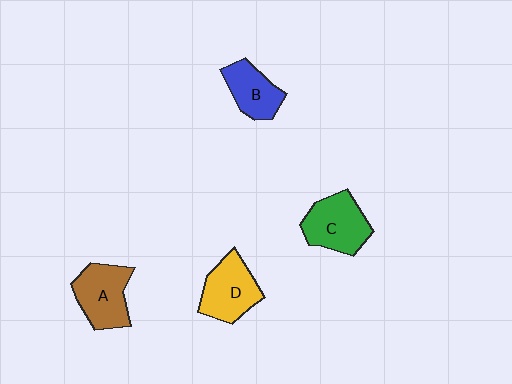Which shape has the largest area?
Shape C (green).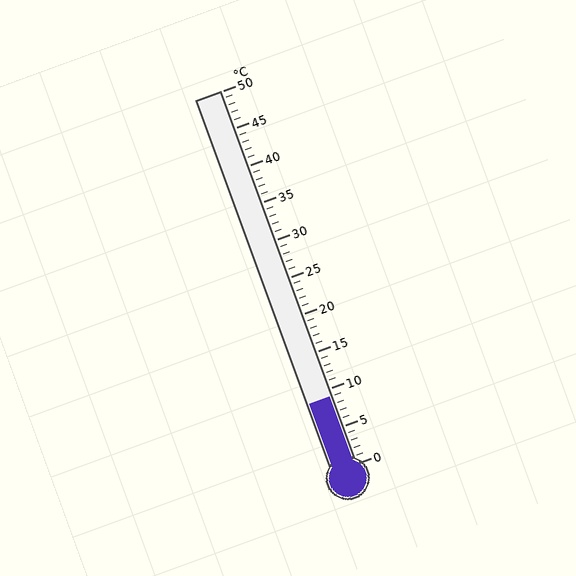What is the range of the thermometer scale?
The thermometer scale ranges from 0°C to 50°C.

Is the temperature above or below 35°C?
The temperature is below 35°C.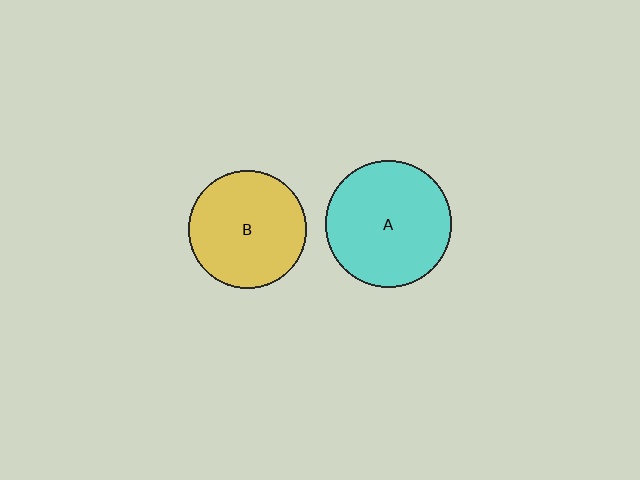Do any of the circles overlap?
No, none of the circles overlap.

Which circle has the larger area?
Circle A (cyan).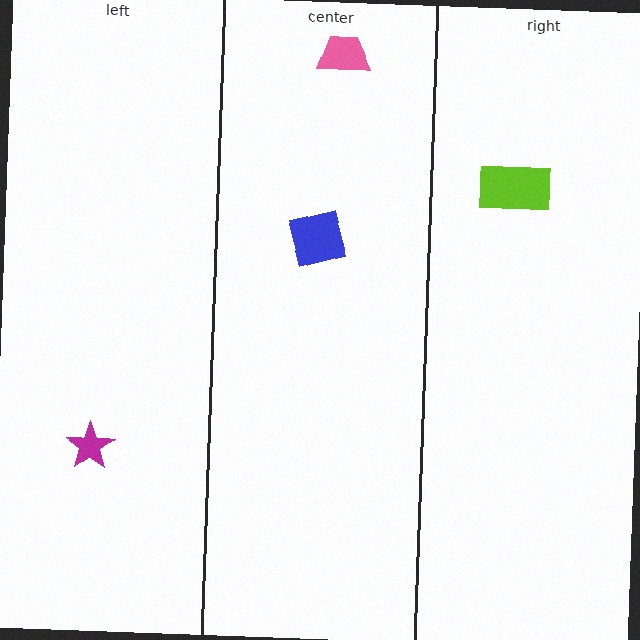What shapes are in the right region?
The lime rectangle.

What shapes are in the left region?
The magenta star.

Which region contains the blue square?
The center region.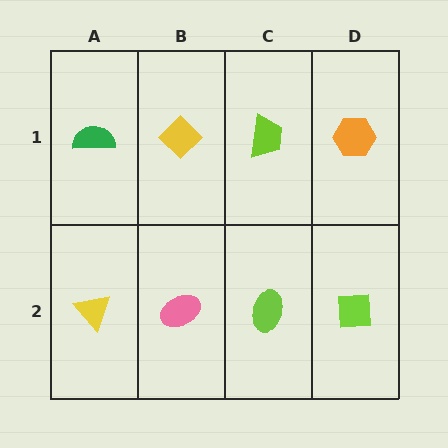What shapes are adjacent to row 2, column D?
An orange hexagon (row 1, column D), a lime ellipse (row 2, column C).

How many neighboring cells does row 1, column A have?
2.